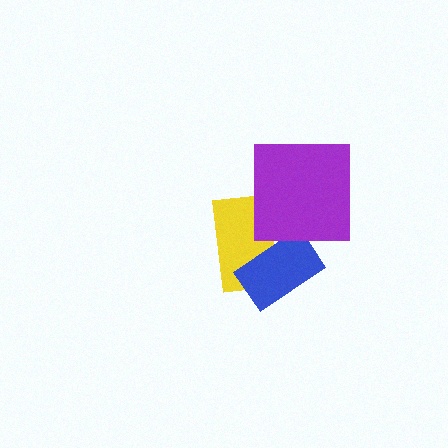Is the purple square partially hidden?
No, no other shape covers it.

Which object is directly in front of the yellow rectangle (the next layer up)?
The blue rectangle is directly in front of the yellow rectangle.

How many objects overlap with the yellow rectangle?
2 objects overlap with the yellow rectangle.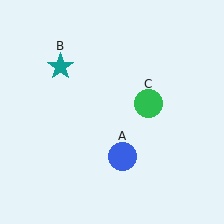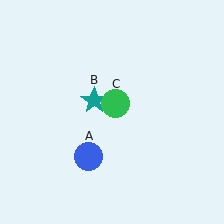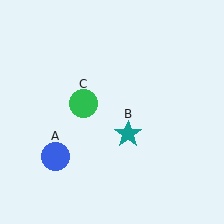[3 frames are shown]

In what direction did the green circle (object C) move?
The green circle (object C) moved left.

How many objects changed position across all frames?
3 objects changed position: blue circle (object A), teal star (object B), green circle (object C).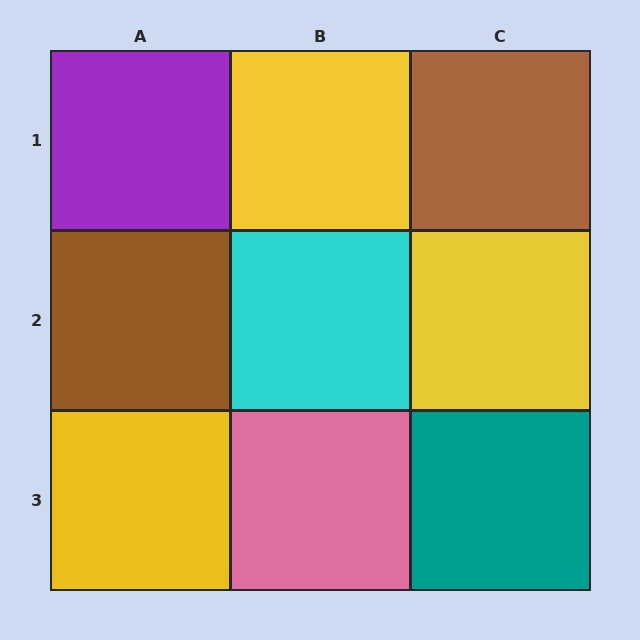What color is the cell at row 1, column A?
Purple.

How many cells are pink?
1 cell is pink.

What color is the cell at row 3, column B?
Pink.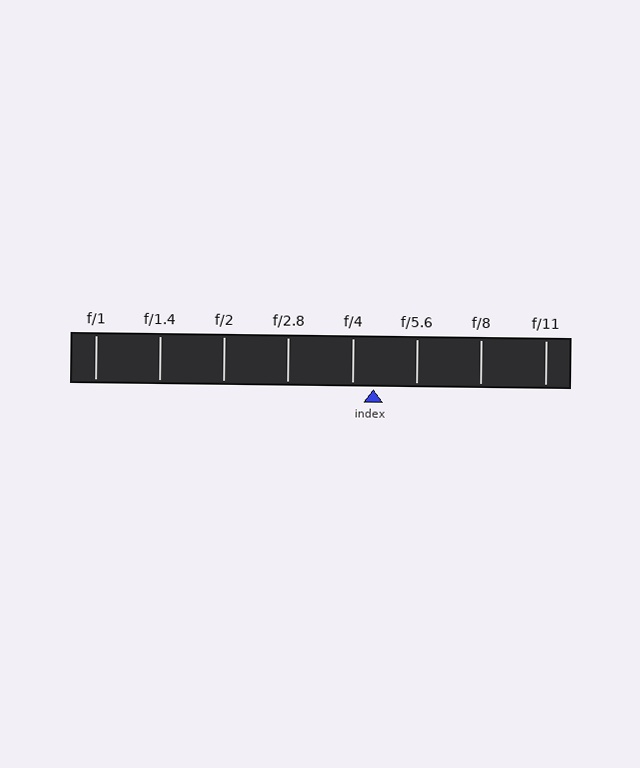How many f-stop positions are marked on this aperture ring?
There are 8 f-stop positions marked.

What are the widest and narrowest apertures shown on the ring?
The widest aperture shown is f/1 and the narrowest is f/11.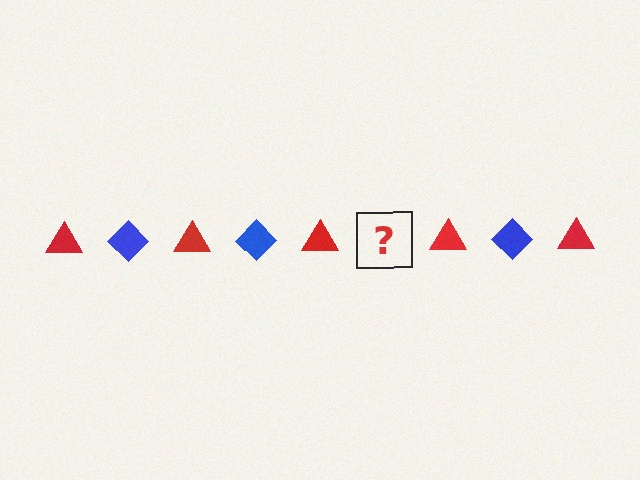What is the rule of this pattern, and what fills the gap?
The rule is that the pattern alternates between red triangle and blue diamond. The gap should be filled with a blue diamond.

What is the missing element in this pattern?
The missing element is a blue diamond.